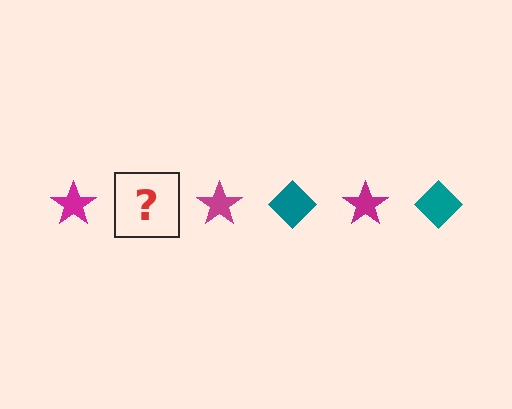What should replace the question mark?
The question mark should be replaced with a teal diamond.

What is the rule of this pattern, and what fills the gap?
The rule is that the pattern alternates between magenta star and teal diamond. The gap should be filled with a teal diamond.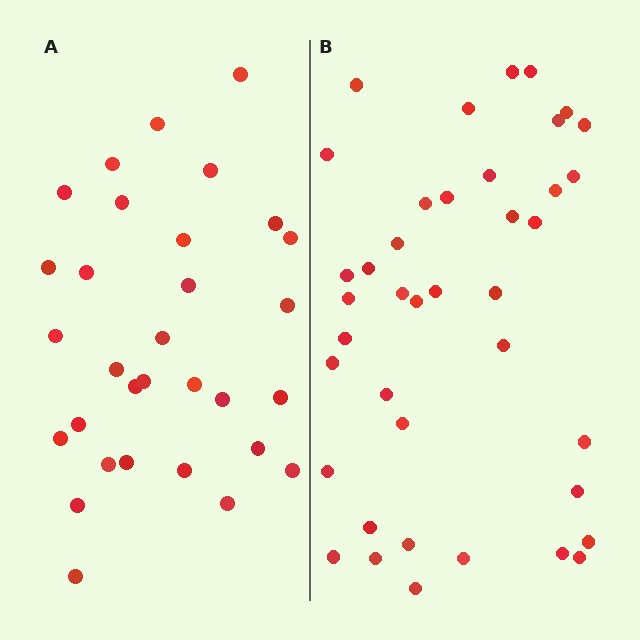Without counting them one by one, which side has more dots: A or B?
Region B (the right region) has more dots.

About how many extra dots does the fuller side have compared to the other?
Region B has roughly 8 or so more dots than region A.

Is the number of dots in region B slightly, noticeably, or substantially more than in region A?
Region B has noticeably more, but not dramatically so. The ratio is roughly 1.3 to 1.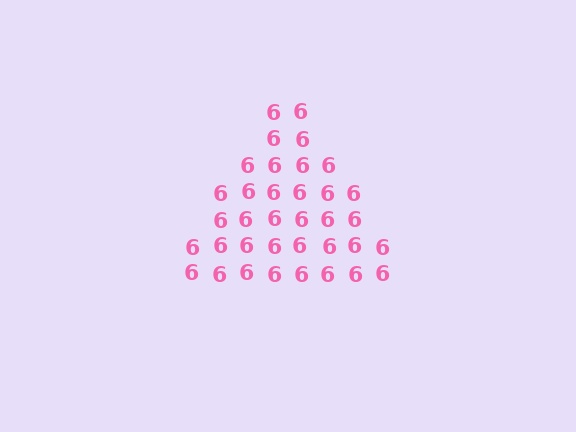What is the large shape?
The large shape is a triangle.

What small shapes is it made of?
It is made of small digit 6's.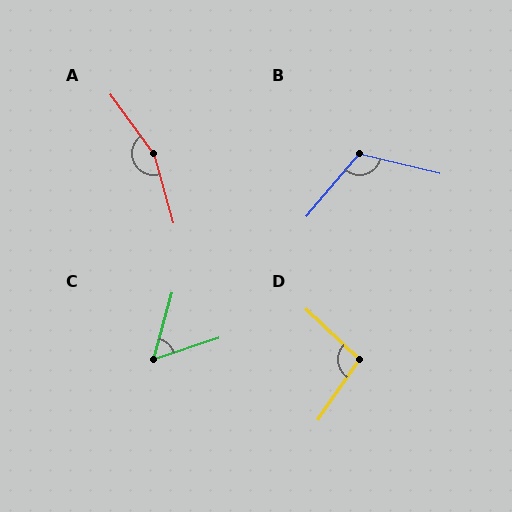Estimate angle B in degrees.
Approximately 116 degrees.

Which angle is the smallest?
C, at approximately 56 degrees.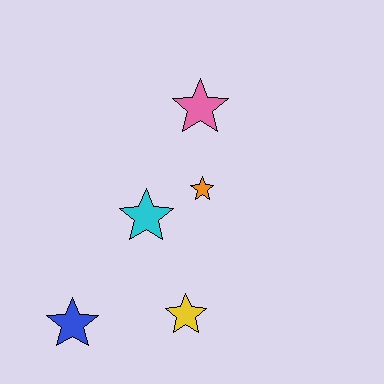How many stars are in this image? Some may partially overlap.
There are 5 stars.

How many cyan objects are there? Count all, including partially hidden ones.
There is 1 cyan object.